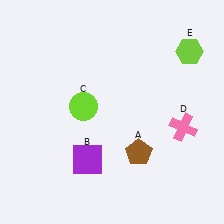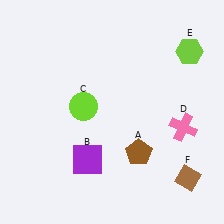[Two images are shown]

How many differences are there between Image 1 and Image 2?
There is 1 difference between the two images.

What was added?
A brown diamond (F) was added in Image 2.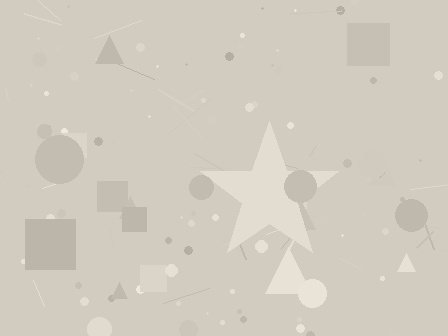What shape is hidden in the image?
A star is hidden in the image.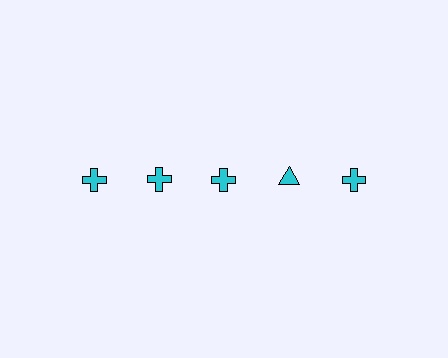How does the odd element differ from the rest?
It has a different shape: triangle instead of cross.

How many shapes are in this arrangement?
There are 5 shapes arranged in a grid pattern.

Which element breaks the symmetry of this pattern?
The cyan triangle in the top row, second from right column breaks the symmetry. All other shapes are cyan crosses.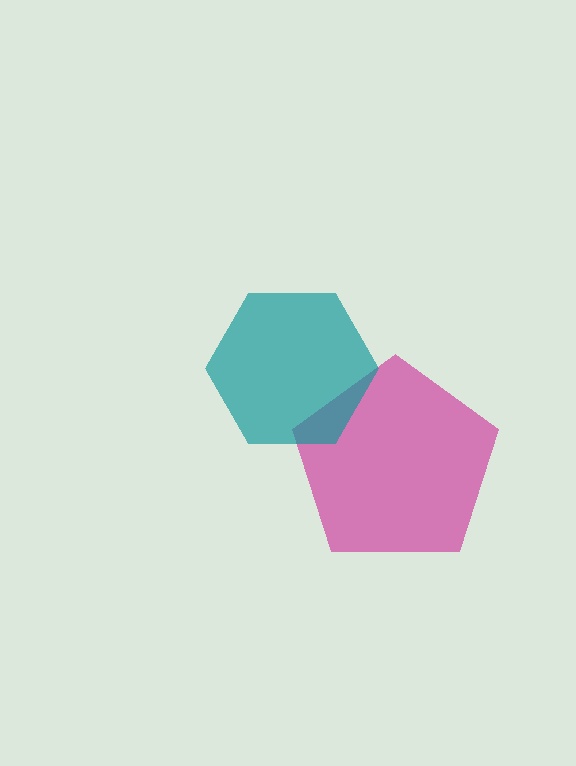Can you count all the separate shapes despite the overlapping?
Yes, there are 2 separate shapes.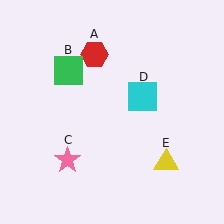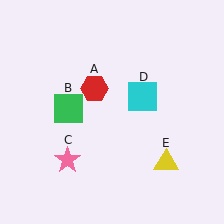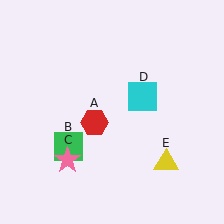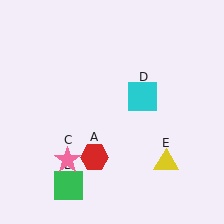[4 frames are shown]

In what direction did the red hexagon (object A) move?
The red hexagon (object A) moved down.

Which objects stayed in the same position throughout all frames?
Pink star (object C) and cyan square (object D) and yellow triangle (object E) remained stationary.